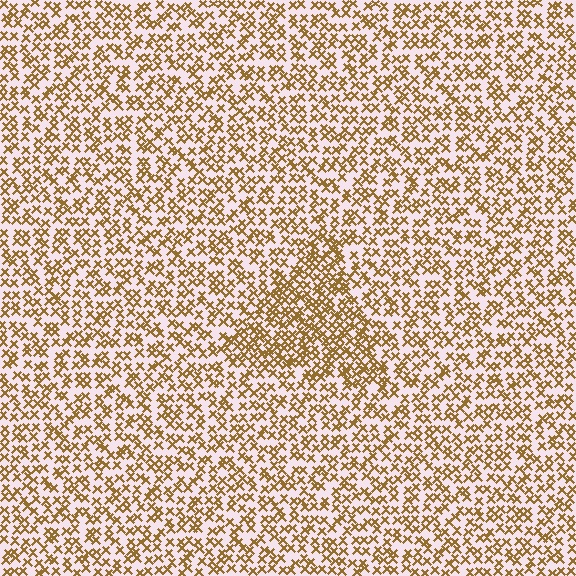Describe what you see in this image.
The image contains small brown elements arranged at two different densities. A triangle-shaped region is visible where the elements are more densely packed than the surrounding area.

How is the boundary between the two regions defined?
The boundary is defined by a change in element density (approximately 1.6x ratio). All elements are the same color, size, and shape.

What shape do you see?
I see a triangle.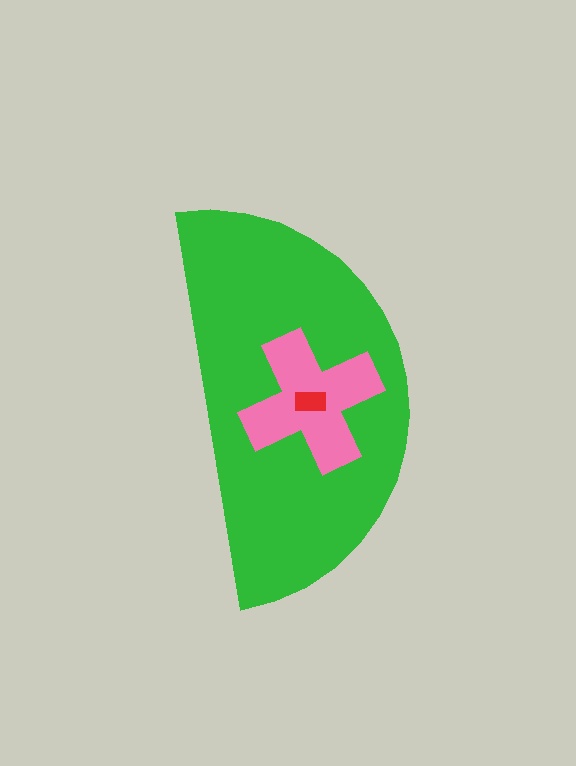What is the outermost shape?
The green semicircle.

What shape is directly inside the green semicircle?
The pink cross.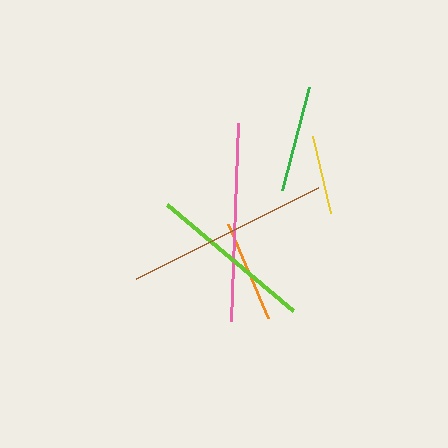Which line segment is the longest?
The brown line is the longest at approximately 203 pixels.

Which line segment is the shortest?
The yellow line is the shortest at approximately 79 pixels.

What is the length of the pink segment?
The pink segment is approximately 198 pixels long.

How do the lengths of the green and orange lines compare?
The green and orange lines are approximately the same length.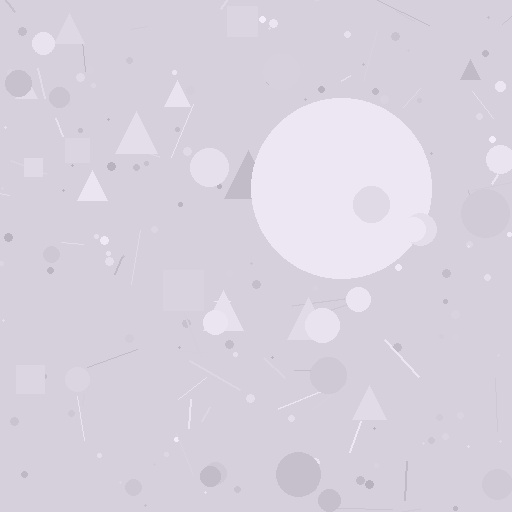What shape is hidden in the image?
A circle is hidden in the image.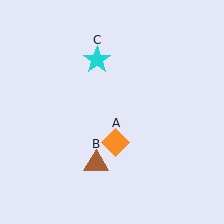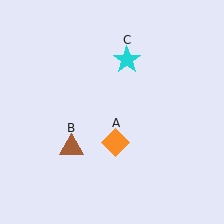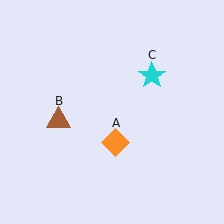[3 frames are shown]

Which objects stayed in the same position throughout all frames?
Orange diamond (object A) remained stationary.